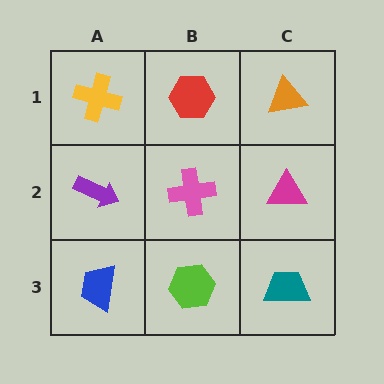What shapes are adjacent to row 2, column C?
An orange triangle (row 1, column C), a teal trapezoid (row 3, column C), a pink cross (row 2, column B).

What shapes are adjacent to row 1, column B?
A pink cross (row 2, column B), a yellow cross (row 1, column A), an orange triangle (row 1, column C).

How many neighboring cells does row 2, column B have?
4.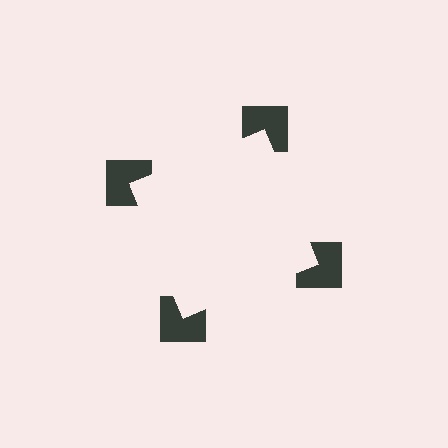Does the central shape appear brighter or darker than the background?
It typically appears slightly brighter than the background, even though no actual brightness change is drawn.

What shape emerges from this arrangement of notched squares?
An illusory square — its edges are inferred from the aligned wedge cuts in the notched squares, not physically drawn.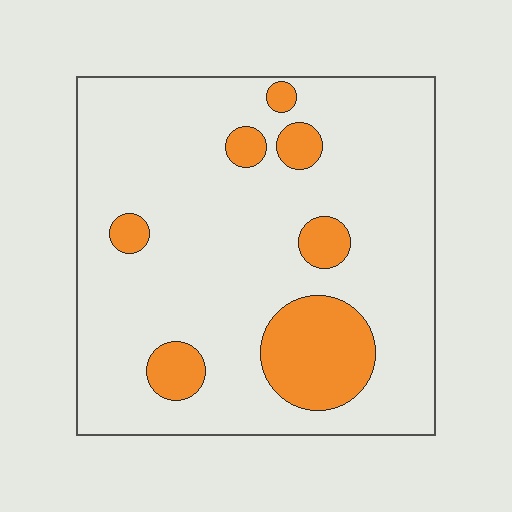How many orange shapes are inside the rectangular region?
7.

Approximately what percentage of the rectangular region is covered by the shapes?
Approximately 15%.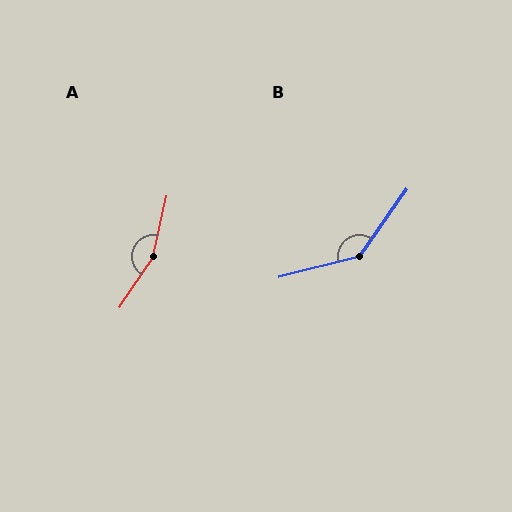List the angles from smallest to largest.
B (140°), A (159°).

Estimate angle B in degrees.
Approximately 140 degrees.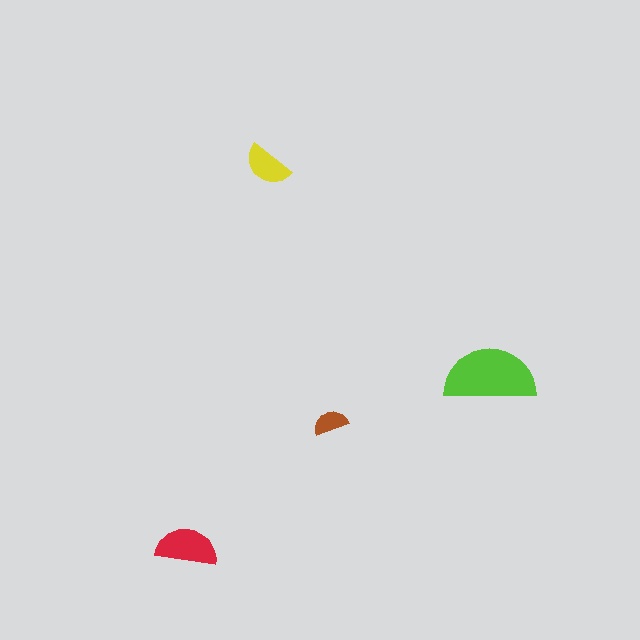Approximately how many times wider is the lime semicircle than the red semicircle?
About 1.5 times wider.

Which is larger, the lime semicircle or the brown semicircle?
The lime one.